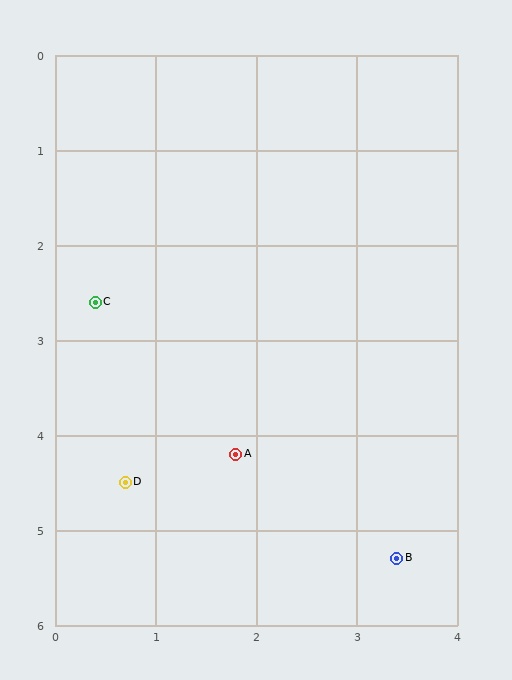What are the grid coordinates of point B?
Point B is at approximately (3.4, 5.3).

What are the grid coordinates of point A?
Point A is at approximately (1.8, 4.2).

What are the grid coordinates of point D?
Point D is at approximately (0.7, 4.5).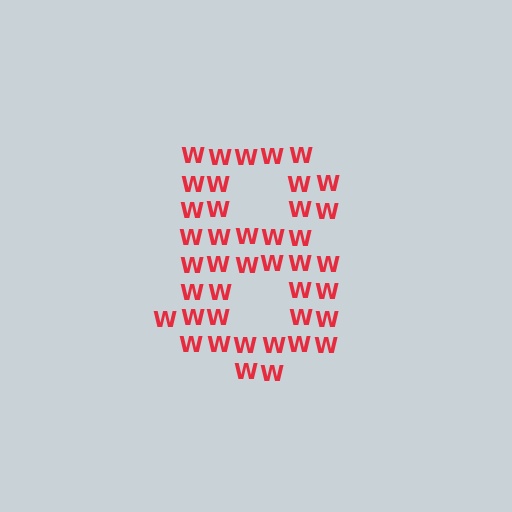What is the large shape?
The large shape is the digit 8.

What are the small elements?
The small elements are letter W's.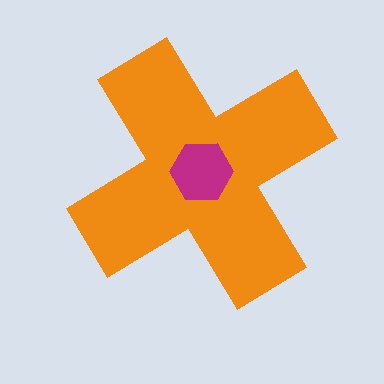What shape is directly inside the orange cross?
The magenta hexagon.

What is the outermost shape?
The orange cross.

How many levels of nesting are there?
2.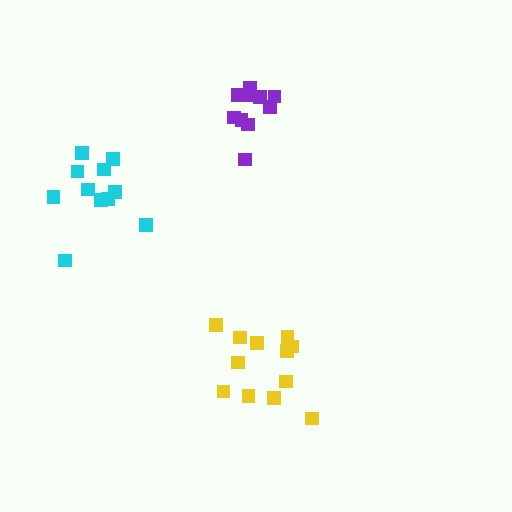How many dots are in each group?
Group 1: 12 dots, Group 2: 10 dots, Group 3: 11 dots (33 total).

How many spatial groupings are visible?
There are 3 spatial groupings.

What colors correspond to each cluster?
The clusters are colored: yellow, purple, cyan.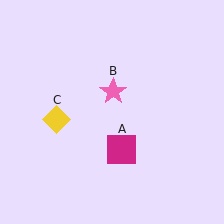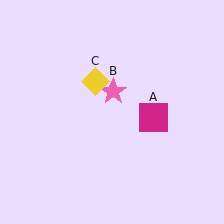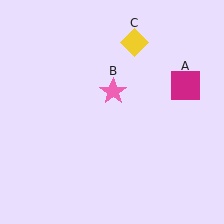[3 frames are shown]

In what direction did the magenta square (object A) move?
The magenta square (object A) moved up and to the right.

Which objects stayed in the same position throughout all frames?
Pink star (object B) remained stationary.